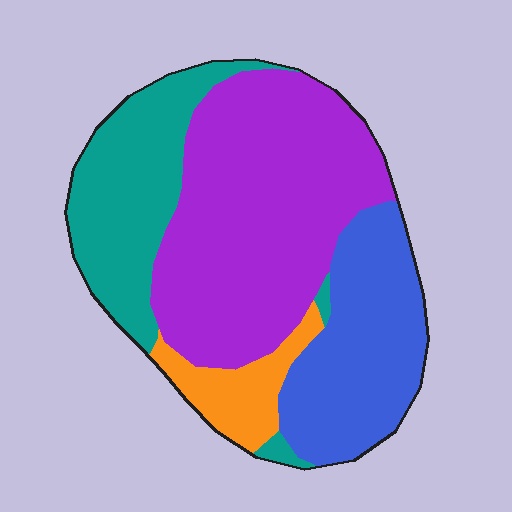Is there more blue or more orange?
Blue.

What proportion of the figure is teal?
Teal takes up about one quarter (1/4) of the figure.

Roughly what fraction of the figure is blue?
Blue takes up about one quarter (1/4) of the figure.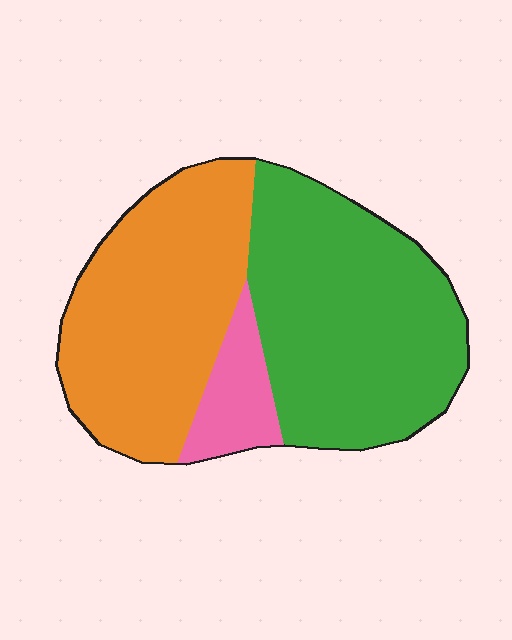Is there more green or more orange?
Green.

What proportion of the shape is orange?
Orange takes up about two fifths (2/5) of the shape.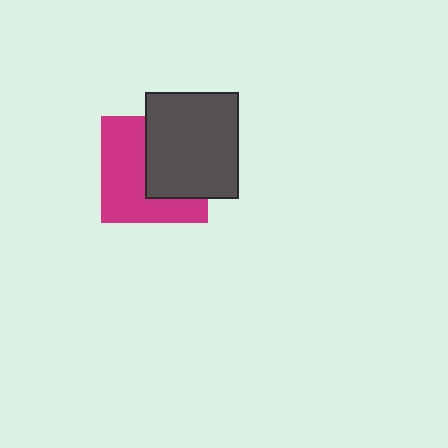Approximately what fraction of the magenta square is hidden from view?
Roughly 45% of the magenta square is hidden behind the dark gray rectangle.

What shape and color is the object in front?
The object in front is a dark gray rectangle.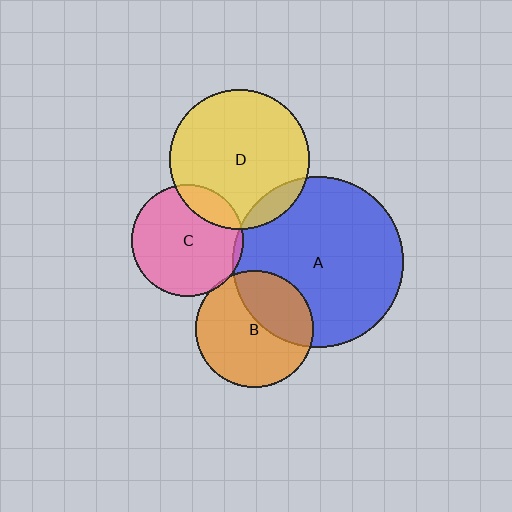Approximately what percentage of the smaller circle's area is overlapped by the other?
Approximately 15%.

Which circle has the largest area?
Circle A (blue).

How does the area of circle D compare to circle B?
Approximately 1.4 times.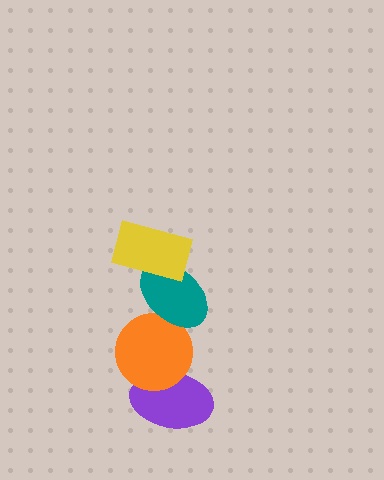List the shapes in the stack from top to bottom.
From top to bottom: the yellow rectangle, the teal ellipse, the orange circle, the purple ellipse.